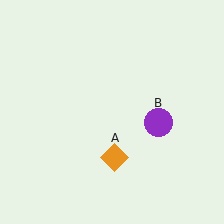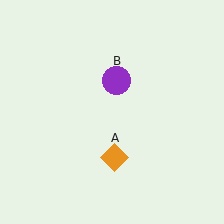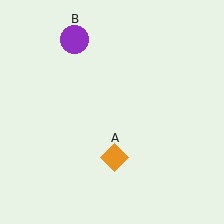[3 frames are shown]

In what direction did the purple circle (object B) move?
The purple circle (object B) moved up and to the left.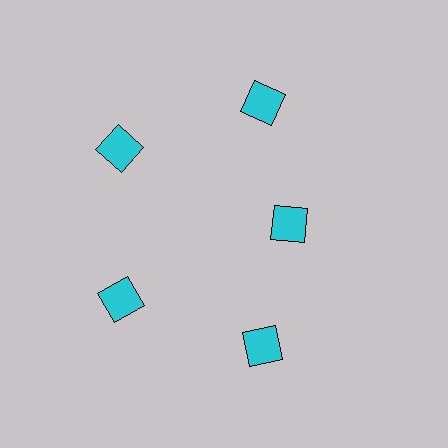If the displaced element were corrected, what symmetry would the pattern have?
It would have 5-fold rotational symmetry — the pattern would map onto itself every 72 degrees.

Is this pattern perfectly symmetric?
No. The 5 cyan diamonds are arranged in a ring, but one element near the 3 o'clock position is pulled inward toward the center, breaking the 5-fold rotational symmetry.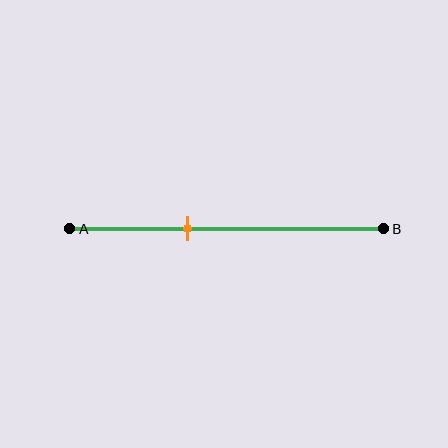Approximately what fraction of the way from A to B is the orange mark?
The orange mark is approximately 40% of the way from A to B.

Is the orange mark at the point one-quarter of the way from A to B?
No, the mark is at about 40% from A, not at the 25% one-quarter point.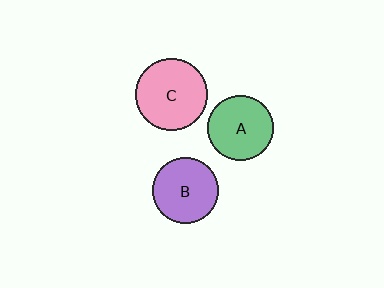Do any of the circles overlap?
No, none of the circles overlap.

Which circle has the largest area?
Circle C (pink).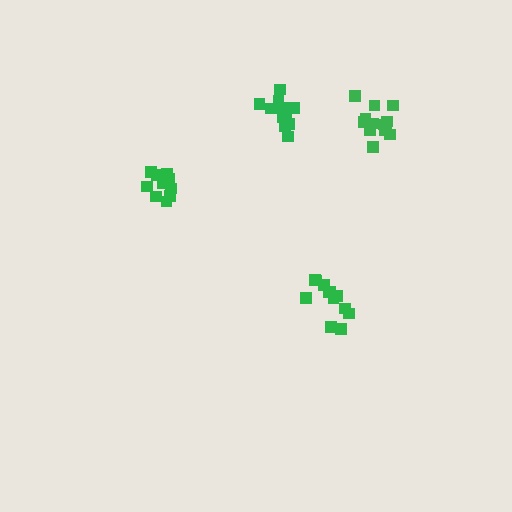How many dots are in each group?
Group 1: 11 dots, Group 2: 13 dots, Group 3: 15 dots, Group 4: 10 dots (49 total).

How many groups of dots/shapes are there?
There are 4 groups.